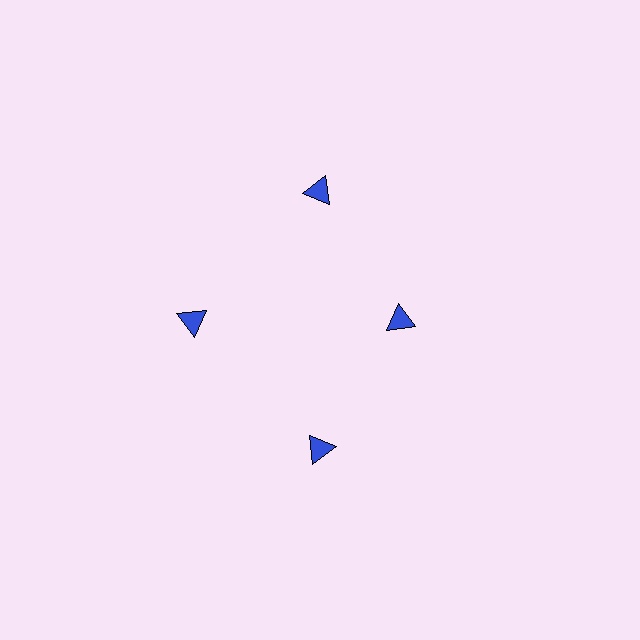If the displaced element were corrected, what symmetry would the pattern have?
It would have 4-fold rotational symmetry — the pattern would map onto itself every 90 degrees.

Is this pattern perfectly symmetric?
No. The 4 blue triangles are arranged in a ring, but one element near the 3 o'clock position is pulled inward toward the center, breaking the 4-fold rotational symmetry.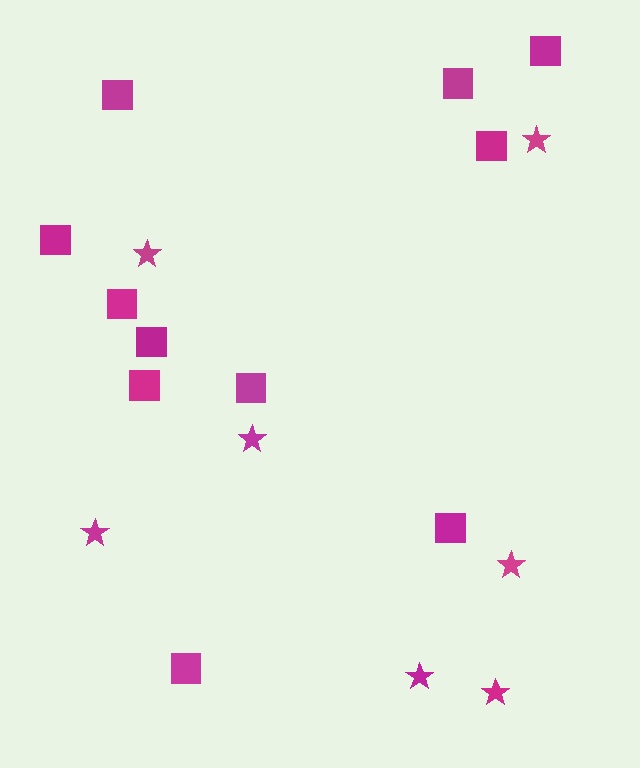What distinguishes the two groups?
There are 2 groups: one group of squares (11) and one group of stars (7).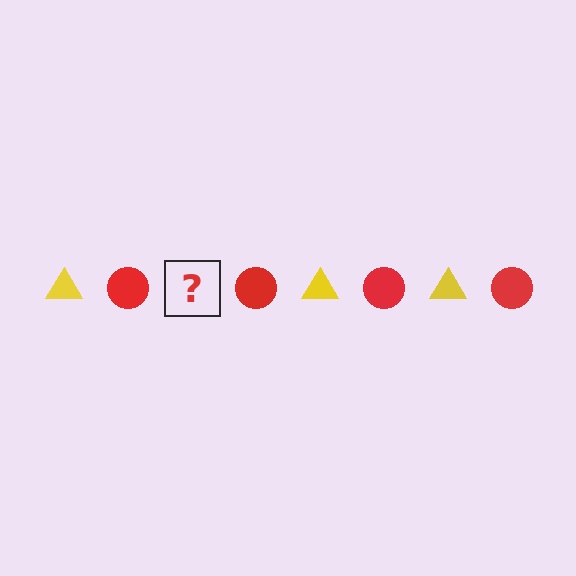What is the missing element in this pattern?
The missing element is a yellow triangle.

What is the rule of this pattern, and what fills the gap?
The rule is that the pattern alternates between yellow triangle and red circle. The gap should be filled with a yellow triangle.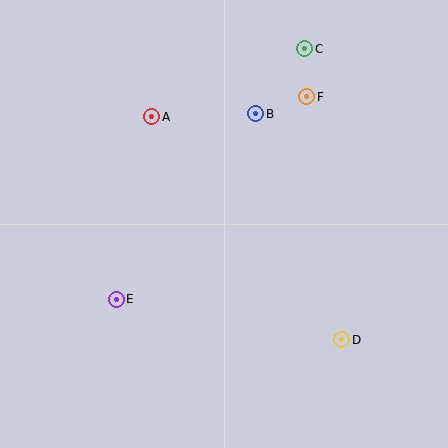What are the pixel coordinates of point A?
Point A is at (152, 117).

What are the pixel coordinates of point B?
Point B is at (256, 114).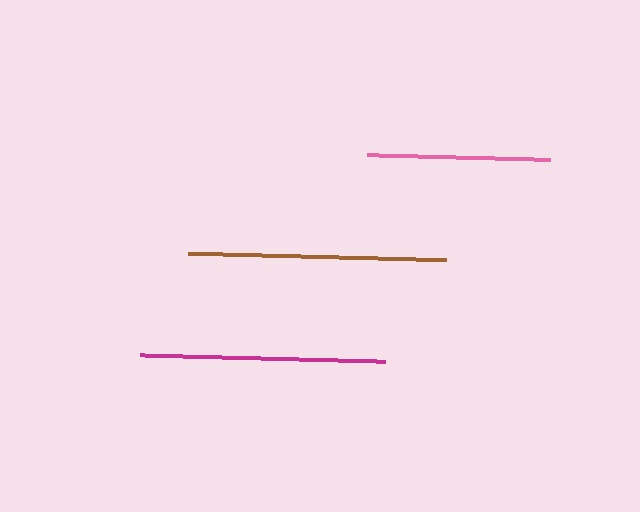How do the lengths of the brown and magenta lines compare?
The brown and magenta lines are approximately the same length.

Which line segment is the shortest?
The pink line is the shortest at approximately 184 pixels.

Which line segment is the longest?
The brown line is the longest at approximately 258 pixels.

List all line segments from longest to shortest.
From longest to shortest: brown, magenta, pink.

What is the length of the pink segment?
The pink segment is approximately 184 pixels long.